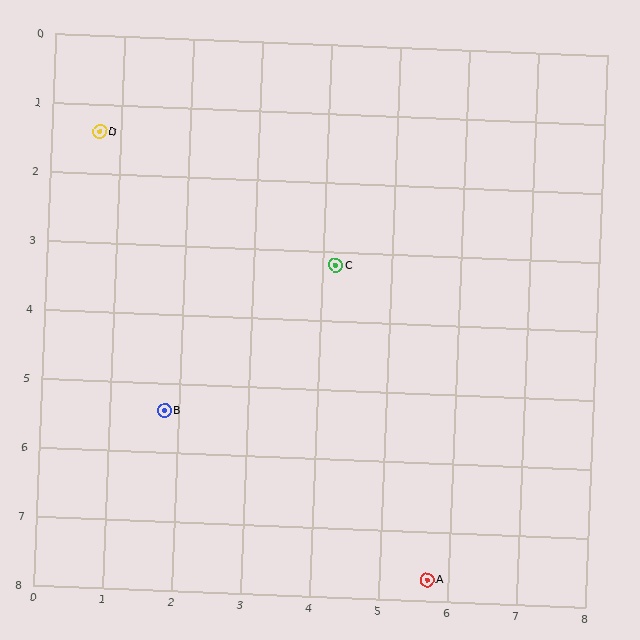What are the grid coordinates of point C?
Point C is at approximately (4.2, 3.2).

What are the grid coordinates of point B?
Point B is at approximately (1.8, 5.4).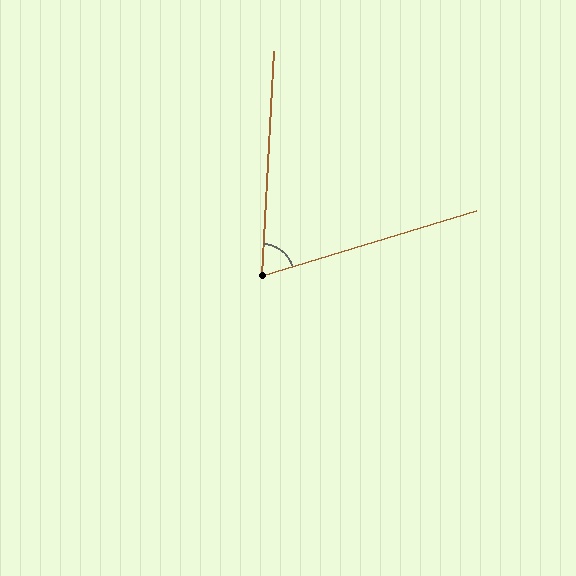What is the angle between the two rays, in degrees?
Approximately 70 degrees.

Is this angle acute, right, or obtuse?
It is acute.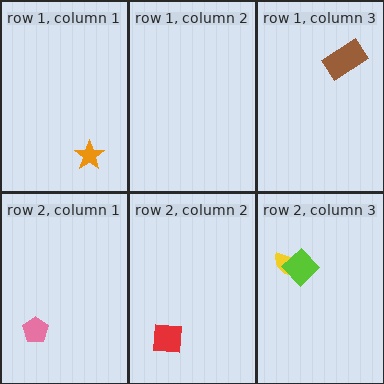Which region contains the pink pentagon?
The row 2, column 1 region.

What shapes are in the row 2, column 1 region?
The pink pentagon.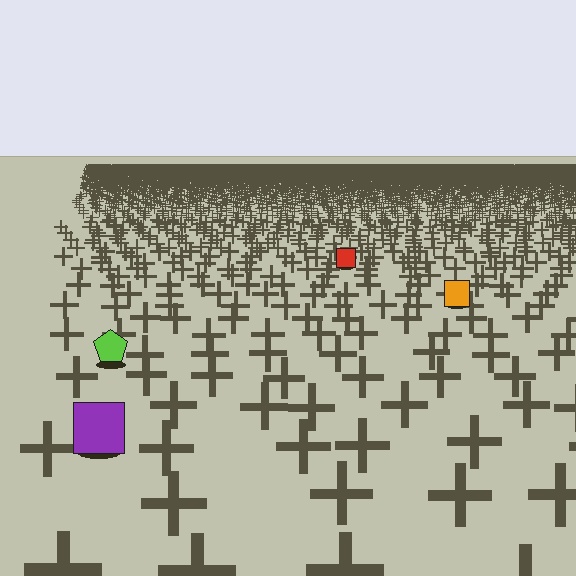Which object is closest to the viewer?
The purple square is closest. The texture marks near it are larger and more spread out.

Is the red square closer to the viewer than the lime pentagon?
No. The lime pentagon is closer — you can tell from the texture gradient: the ground texture is coarser near it.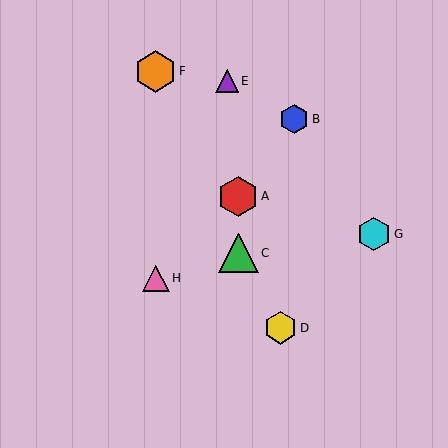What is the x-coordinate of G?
Object G is at x≈374.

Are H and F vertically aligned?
Yes, both are at x≈156.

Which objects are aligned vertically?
Objects F, H are aligned vertically.